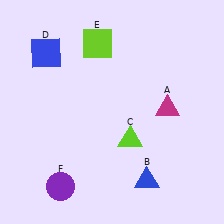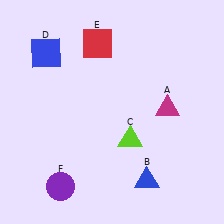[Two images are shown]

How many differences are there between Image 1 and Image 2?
There is 1 difference between the two images.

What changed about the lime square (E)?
In Image 1, E is lime. In Image 2, it changed to red.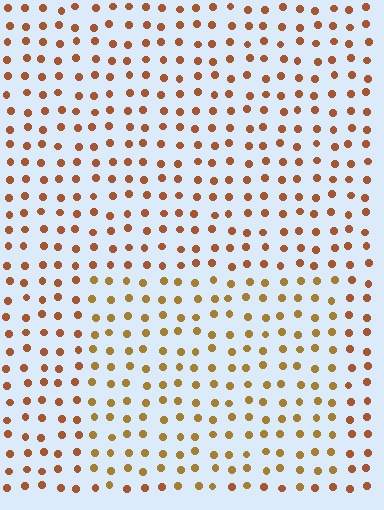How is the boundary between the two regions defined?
The boundary is defined purely by a slight shift in hue (about 22 degrees). Spacing, size, and orientation are identical on both sides.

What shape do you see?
I see a rectangle.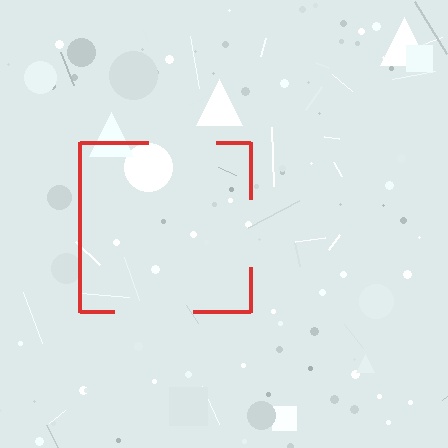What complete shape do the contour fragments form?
The contour fragments form a square.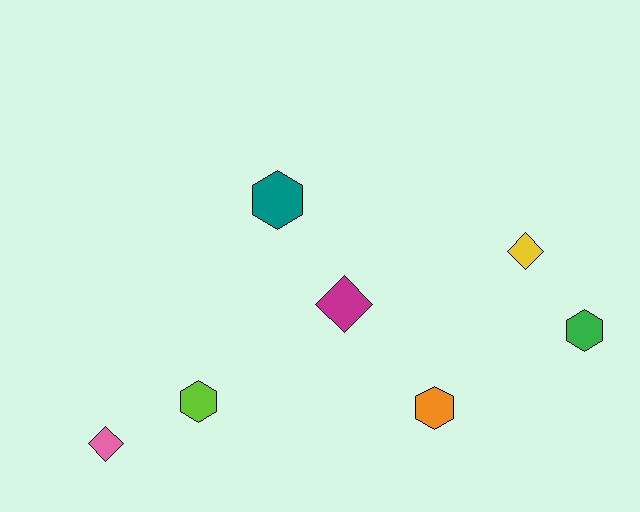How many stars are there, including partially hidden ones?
There are no stars.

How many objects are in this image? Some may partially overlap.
There are 7 objects.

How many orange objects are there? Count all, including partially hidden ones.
There is 1 orange object.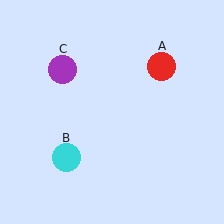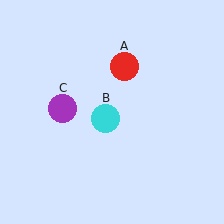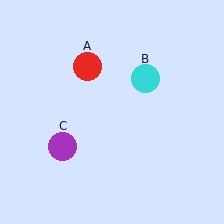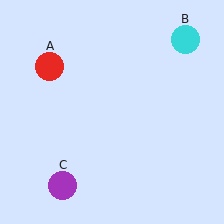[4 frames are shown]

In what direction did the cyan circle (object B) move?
The cyan circle (object B) moved up and to the right.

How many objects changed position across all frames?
3 objects changed position: red circle (object A), cyan circle (object B), purple circle (object C).